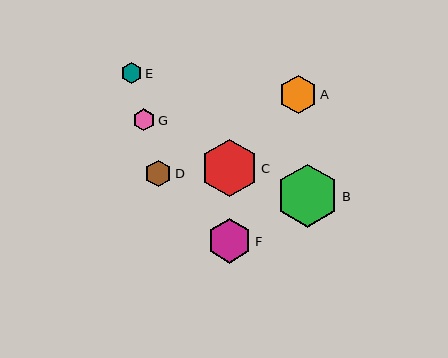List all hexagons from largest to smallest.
From largest to smallest: B, C, F, A, D, G, E.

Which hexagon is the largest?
Hexagon B is the largest with a size of approximately 63 pixels.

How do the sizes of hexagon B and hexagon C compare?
Hexagon B and hexagon C are approximately the same size.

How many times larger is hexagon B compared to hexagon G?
Hexagon B is approximately 2.9 times the size of hexagon G.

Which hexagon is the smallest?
Hexagon E is the smallest with a size of approximately 21 pixels.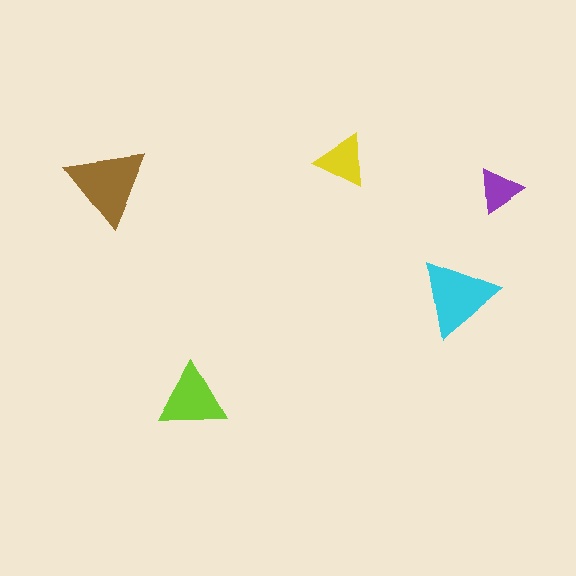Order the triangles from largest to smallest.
the brown one, the cyan one, the lime one, the yellow one, the purple one.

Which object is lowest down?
The lime triangle is bottommost.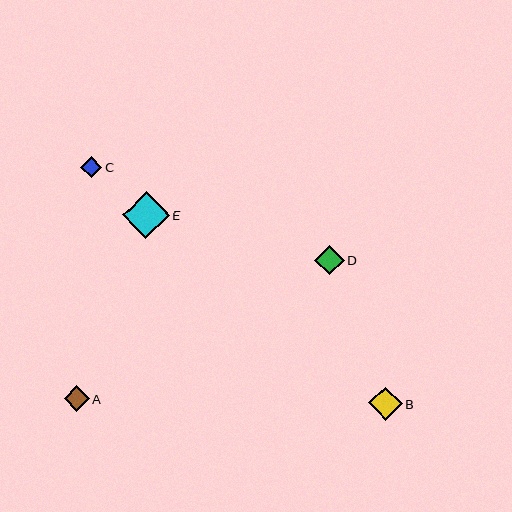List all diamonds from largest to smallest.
From largest to smallest: E, B, D, A, C.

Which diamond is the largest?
Diamond E is the largest with a size of approximately 47 pixels.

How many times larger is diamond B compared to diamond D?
Diamond B is approximately 1.1 times the size of diamond D.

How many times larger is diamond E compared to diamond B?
Diamond E is approximately 1.4 times the size of diamond B.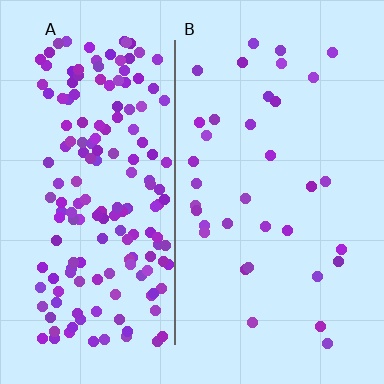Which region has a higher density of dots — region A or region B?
A (the left).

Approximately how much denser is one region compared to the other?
Approximately 5.0× — region A over region B.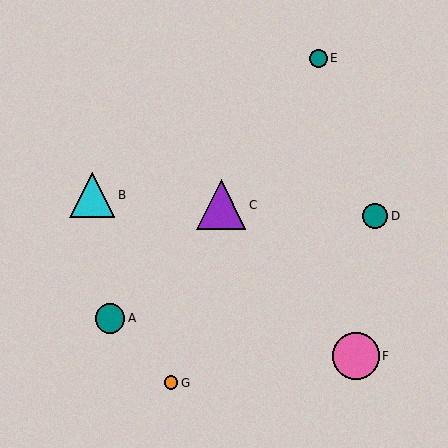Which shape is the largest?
The purple triangle (labeled C) is the largest.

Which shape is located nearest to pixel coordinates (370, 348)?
The pink circle (labeled F) at (356, 356) is nearest to that location.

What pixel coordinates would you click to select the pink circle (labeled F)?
Click at (356, 356) to select the pink circle F.